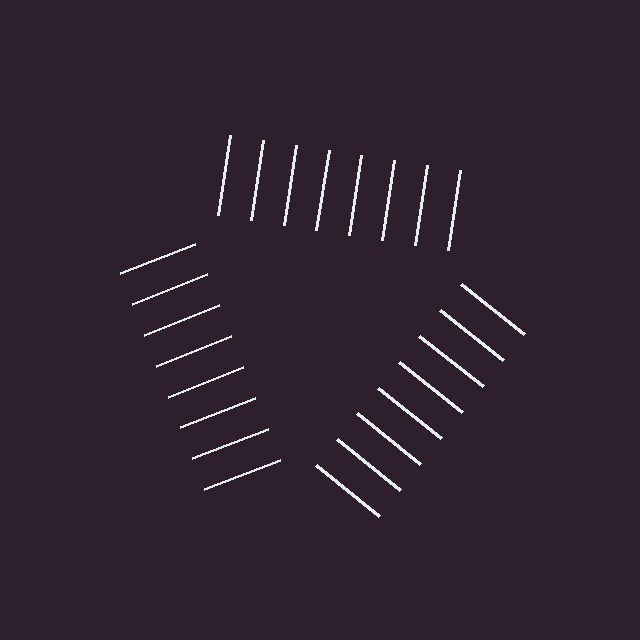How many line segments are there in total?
24 — 8 along each of the 3 edges.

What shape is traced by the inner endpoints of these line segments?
An illusory triangle — the line segments terminate on its edges but no continuous stroke is drawn.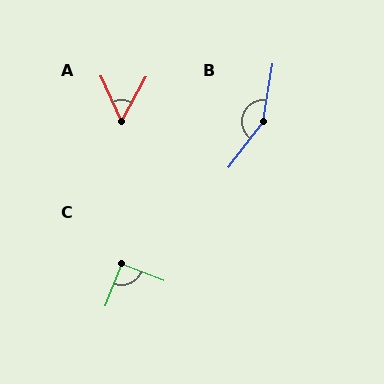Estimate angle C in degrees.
Approximately 90 degrees.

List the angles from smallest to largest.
A (53°), C (90°), B (152°).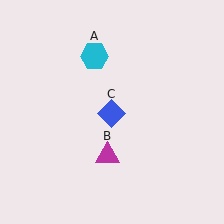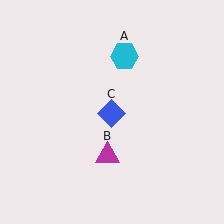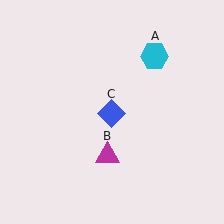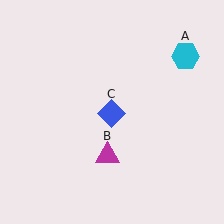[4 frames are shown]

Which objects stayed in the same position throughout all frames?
Magenta triangle (object B) and blue diamond (object C) remained stationary.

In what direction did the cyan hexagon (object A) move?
The cyan hexagon (object A) moved right.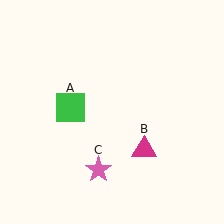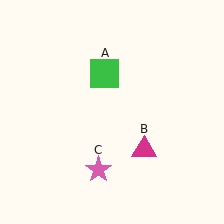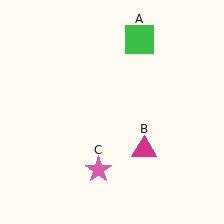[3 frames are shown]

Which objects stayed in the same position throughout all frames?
Magenta triangle (object B) and pink star (object C) remained stationary.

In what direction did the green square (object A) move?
The green square (object A) moved up and to the right.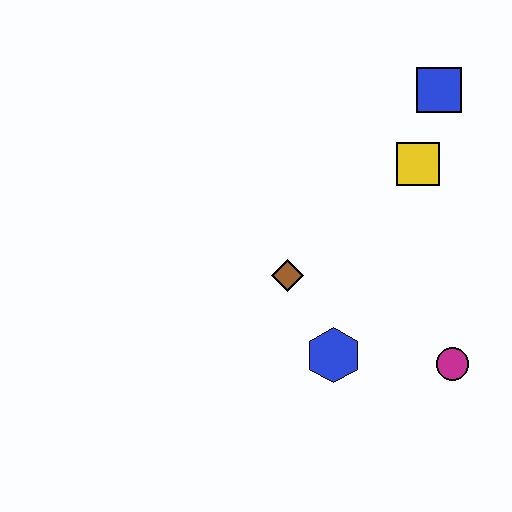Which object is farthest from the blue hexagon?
The blue square is farthest from the blue hexagon.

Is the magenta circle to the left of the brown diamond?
No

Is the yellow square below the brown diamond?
No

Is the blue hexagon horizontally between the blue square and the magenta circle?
No